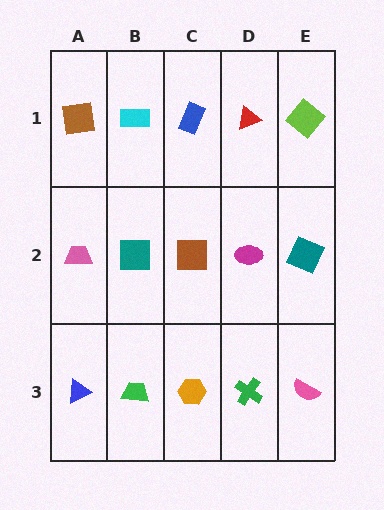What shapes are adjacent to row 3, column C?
A brown square (row 2, column C), a green trapezoid (row 3, column B), a green cross (row 3, column D).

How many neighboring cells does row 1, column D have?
3.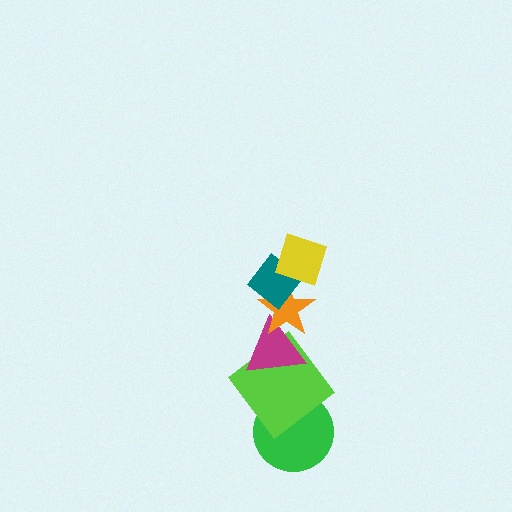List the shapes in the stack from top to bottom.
From top to bottom: the yellow square, the teal diamond, the orange star, the magenta triangle, the lime diamond, the green circle.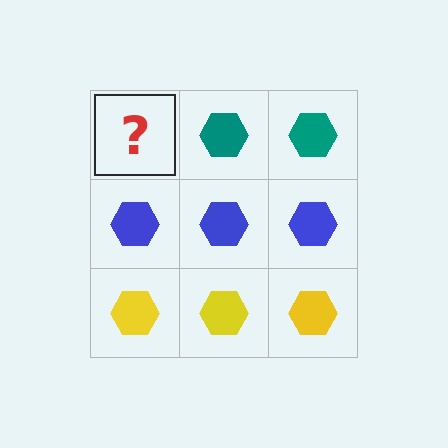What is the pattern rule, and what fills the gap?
The rule is that each row has a consistent color. The gap should be filled with a teal hexagon.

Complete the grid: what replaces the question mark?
The question mark should be replaced with a teal hexagon.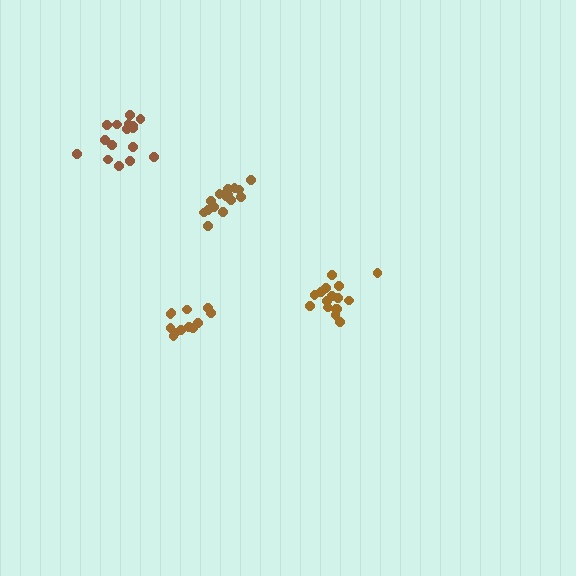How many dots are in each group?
Group 1: 16 dots, Group 2: 12 dots, Group 3: 16 dots, Group 4: 16 dots (60 total).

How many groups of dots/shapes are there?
There are 4 groups.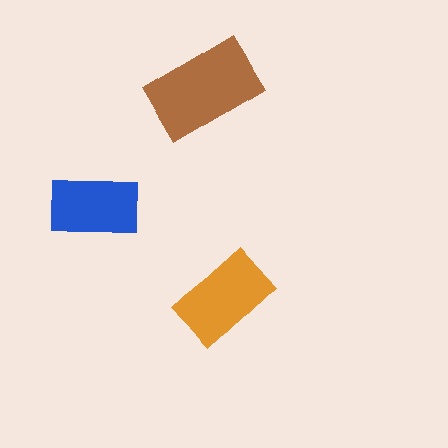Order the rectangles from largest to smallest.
the brown one, the orange one, the blue one.